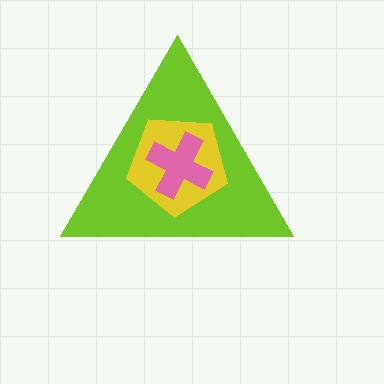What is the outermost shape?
The lime triangle.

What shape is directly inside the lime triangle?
The yellow pentagon.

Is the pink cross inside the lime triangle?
Yes.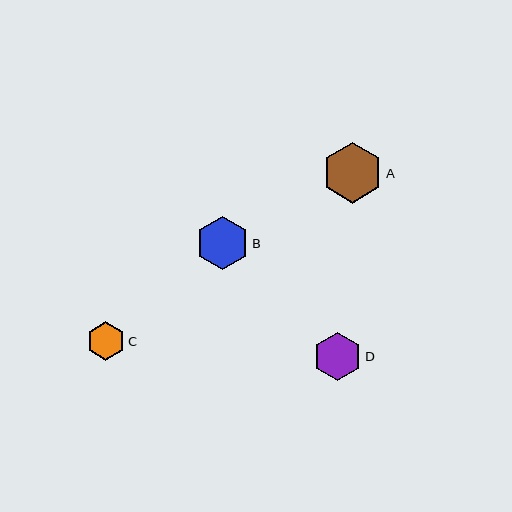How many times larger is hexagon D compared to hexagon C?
Hexagon D is approximately 1.3 times the size of hexagon C.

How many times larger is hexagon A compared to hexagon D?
Hexagon A is approximately 1.3 times the size of hexagon D.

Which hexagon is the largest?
Hexagon A is the largest with a size of approximately 61 pixels.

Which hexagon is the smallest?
Hexagon C is the smallest with a size of approximately 38 pixels.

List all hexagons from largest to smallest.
From largest to smallest: A, B, D, C.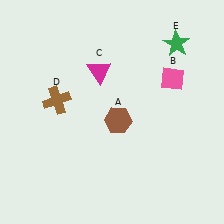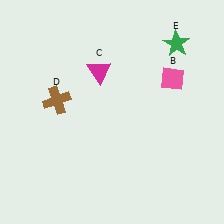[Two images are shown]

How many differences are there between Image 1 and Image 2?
There is 1 difference between the two images.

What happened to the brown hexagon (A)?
The brown hexagon (A) was removed in Image 2. It was in the bottom-right area of Image 1.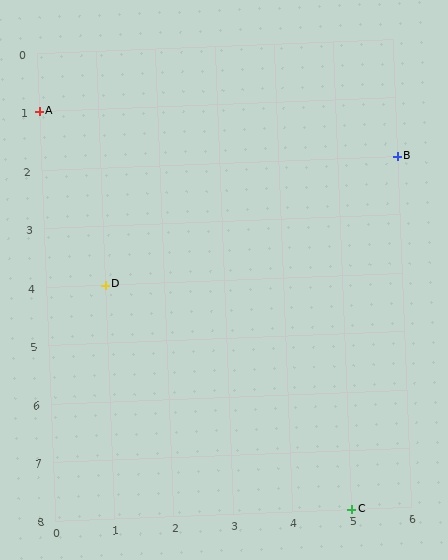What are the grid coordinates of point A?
Point A is at grid coordinates (0, 1).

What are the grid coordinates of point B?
Point B is at grid coordinates (6, 2).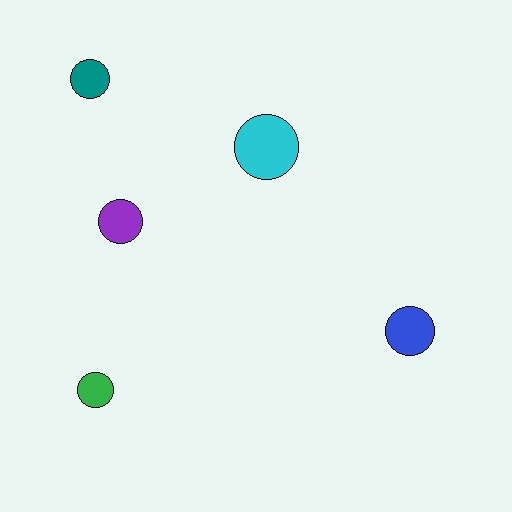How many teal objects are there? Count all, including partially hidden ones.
There is 1 teal object.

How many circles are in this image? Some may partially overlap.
There are 5 circles.